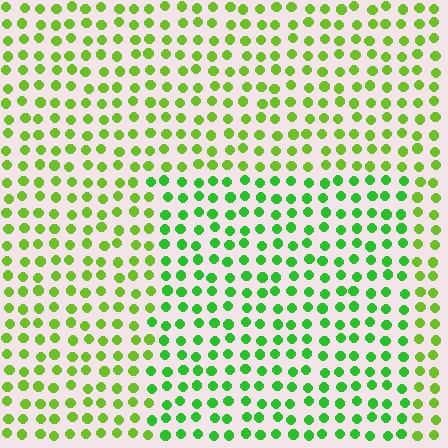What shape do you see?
I see a rectangle.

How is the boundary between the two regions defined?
The boundary is defined purely by a slight shift in hue (about 29 degrees). Spacing, size, and orientation are identical on both sides.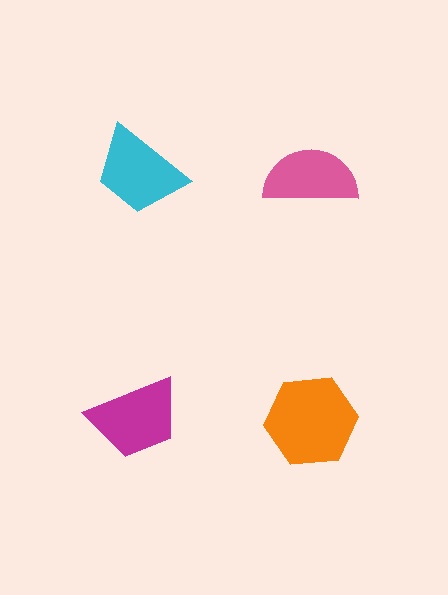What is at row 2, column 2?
An orange hexagon.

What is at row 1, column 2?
A pink semicircle.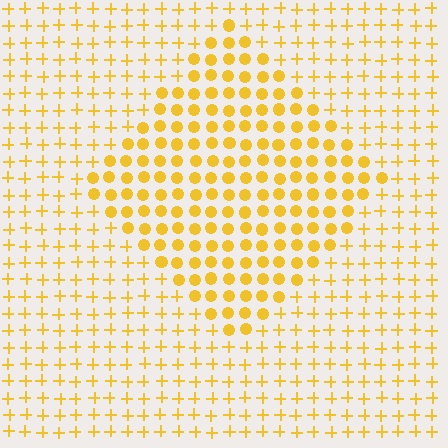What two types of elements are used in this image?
The image uses circles inside the diamond region and plus signs outside it.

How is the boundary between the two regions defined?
The boundary is defined by a change in element shape: circles inside vs. plus signs outside. All elements share the same color and spacing.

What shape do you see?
I see a diamond.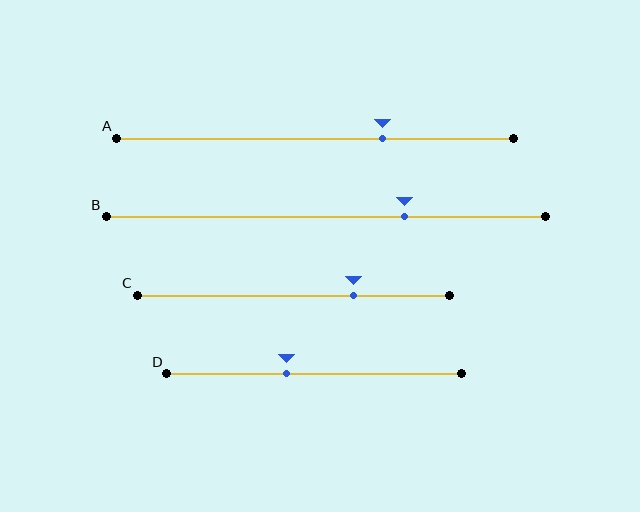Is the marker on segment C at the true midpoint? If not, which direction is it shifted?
No, the marker on segment C is shifted to the right by about 19% of the segment length.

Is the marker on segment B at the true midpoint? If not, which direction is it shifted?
No, the marker on segment B is shifted to the right by about 18% of the segment length.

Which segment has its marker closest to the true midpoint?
Segment D has its marker closest to the true midpoint.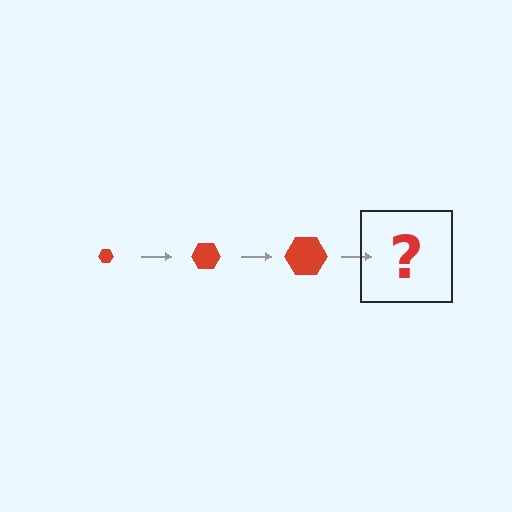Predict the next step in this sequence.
The next step is a red hexagon, larger than the previous one.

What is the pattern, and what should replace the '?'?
The pattern is that the hexagon gets progressively larger each step. The '?' should be a red hexagon, larger than the previous one.